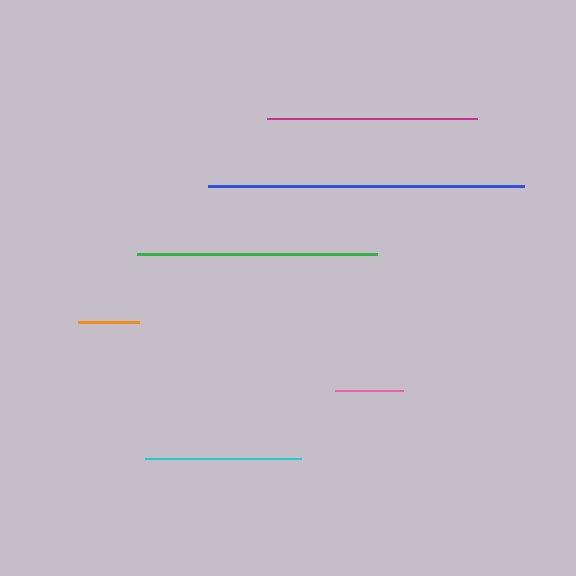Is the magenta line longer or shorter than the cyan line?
The magenta line is longer than the cyan line.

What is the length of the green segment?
The green segment is approximately 240 pixels long.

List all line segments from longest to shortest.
From longest to shortest: blue, green, magenta, cyan, pink, orange.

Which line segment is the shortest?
The orange line is the shortest at approximately 61 pixels.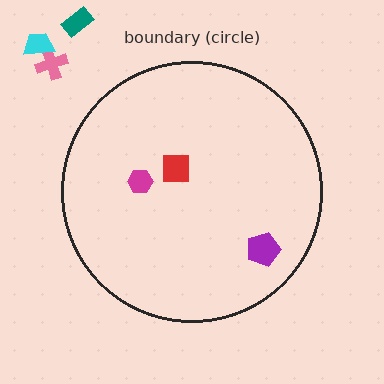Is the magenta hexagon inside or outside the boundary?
Inside.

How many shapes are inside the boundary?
3 inside, 3 outside.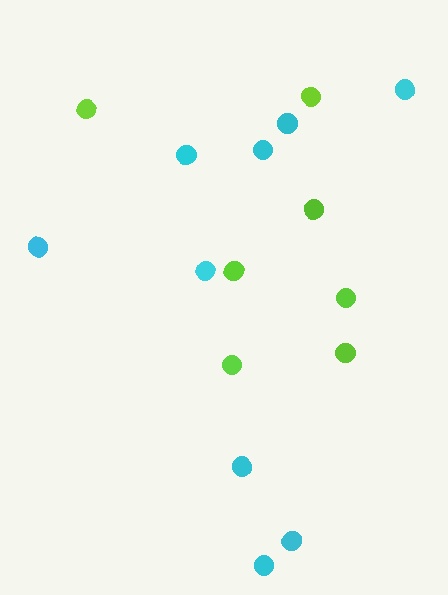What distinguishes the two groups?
There are 2 groups: one group of lime circles (7) and one group of cyan circles (9).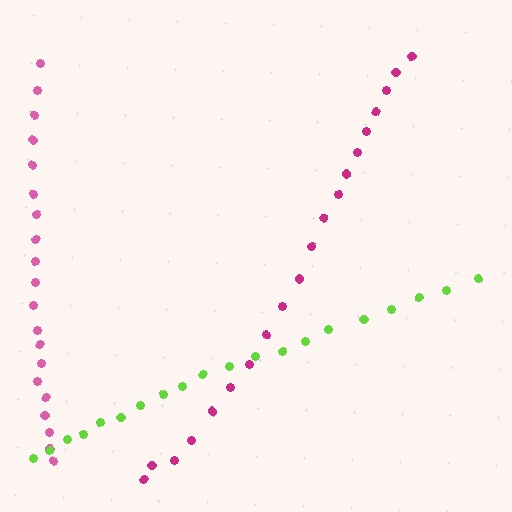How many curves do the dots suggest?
There are 3 distinct paths.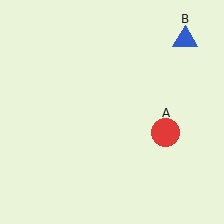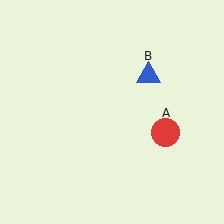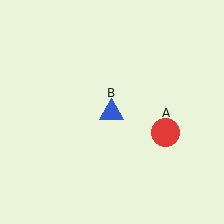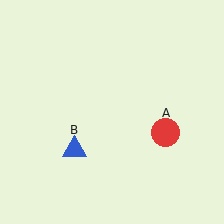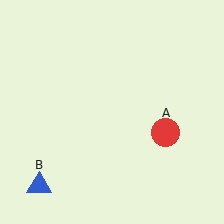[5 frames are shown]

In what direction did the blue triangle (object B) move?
The blue triangle (object B) moved down and to the left.